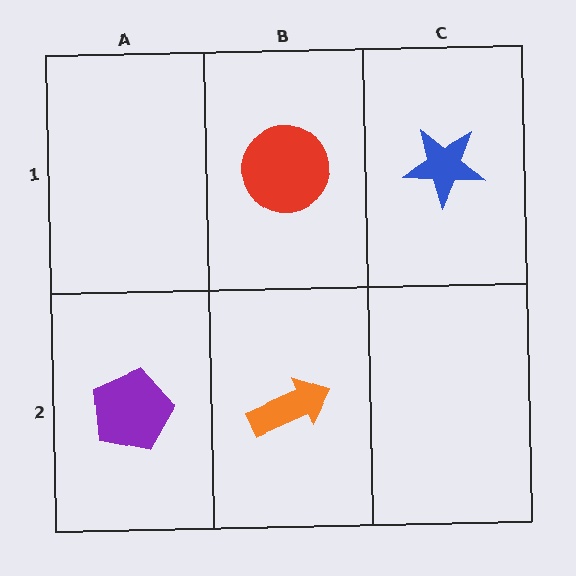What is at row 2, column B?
An orange arrow.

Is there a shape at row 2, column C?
No, that cell is empty.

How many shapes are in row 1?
2 shapes.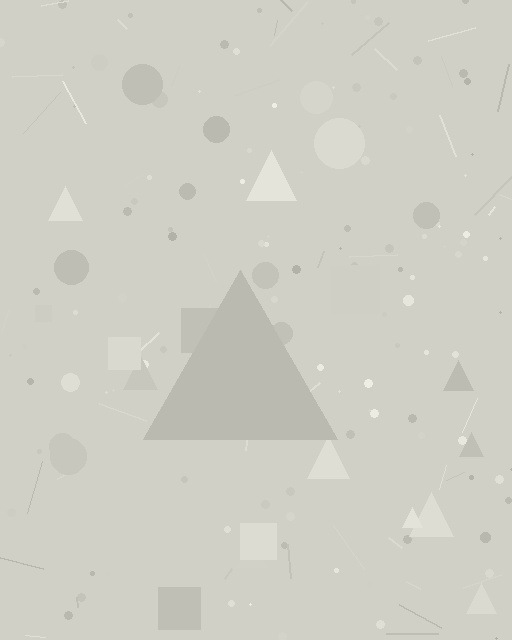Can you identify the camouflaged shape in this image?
The camouflaged shape is a triangle.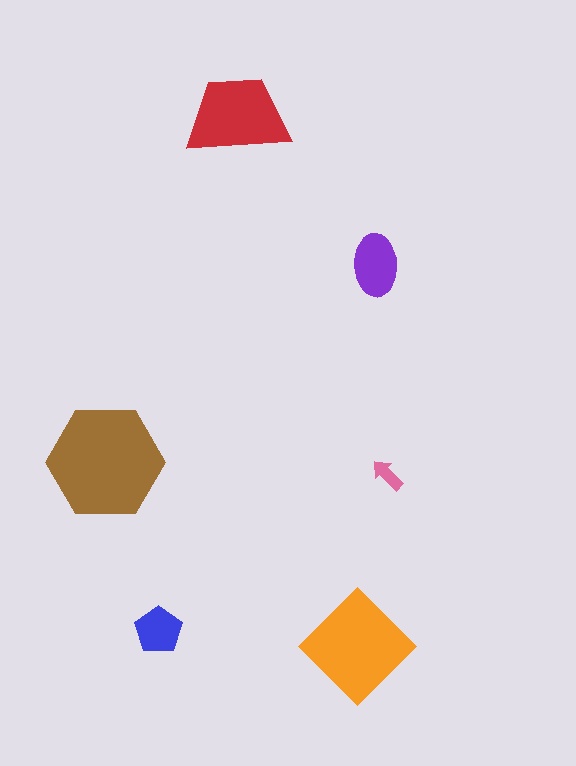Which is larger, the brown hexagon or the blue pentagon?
The brown hexagon.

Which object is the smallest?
The pink arrow.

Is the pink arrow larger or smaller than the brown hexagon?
Smaller.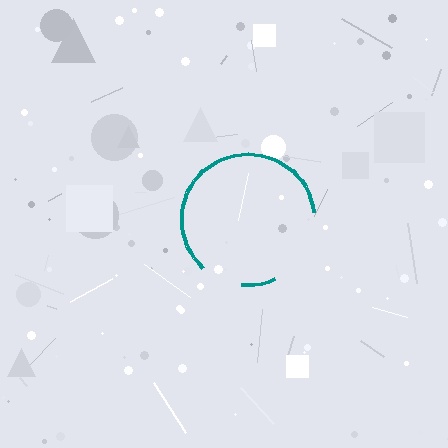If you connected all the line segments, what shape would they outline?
They would outline a circle.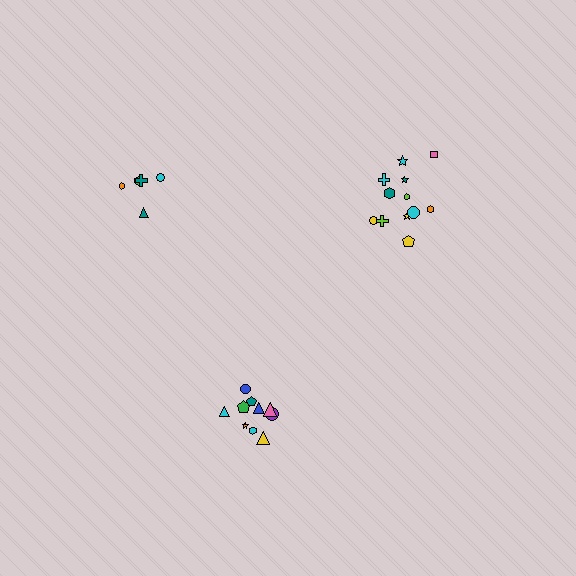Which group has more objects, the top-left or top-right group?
The top-right group.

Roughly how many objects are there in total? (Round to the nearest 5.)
Roughly 25 objects in total.